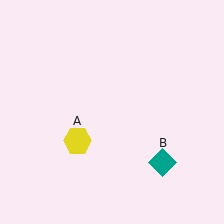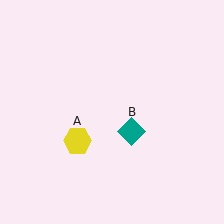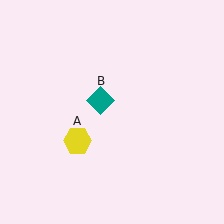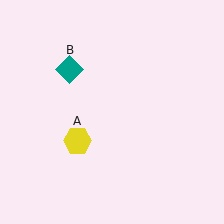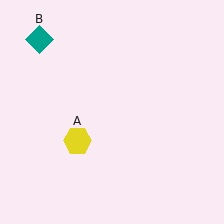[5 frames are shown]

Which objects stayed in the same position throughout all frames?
Yellow hexagon (object A) remained stationary.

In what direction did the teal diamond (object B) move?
The teal diamond (object B) moved up and to the left.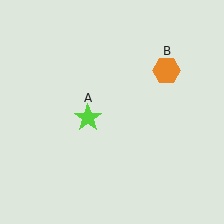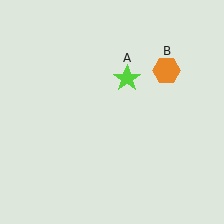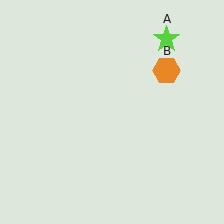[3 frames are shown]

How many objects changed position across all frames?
1 object changed position: lime star (object A).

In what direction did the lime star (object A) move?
The lime star (object A) moved up and to the right.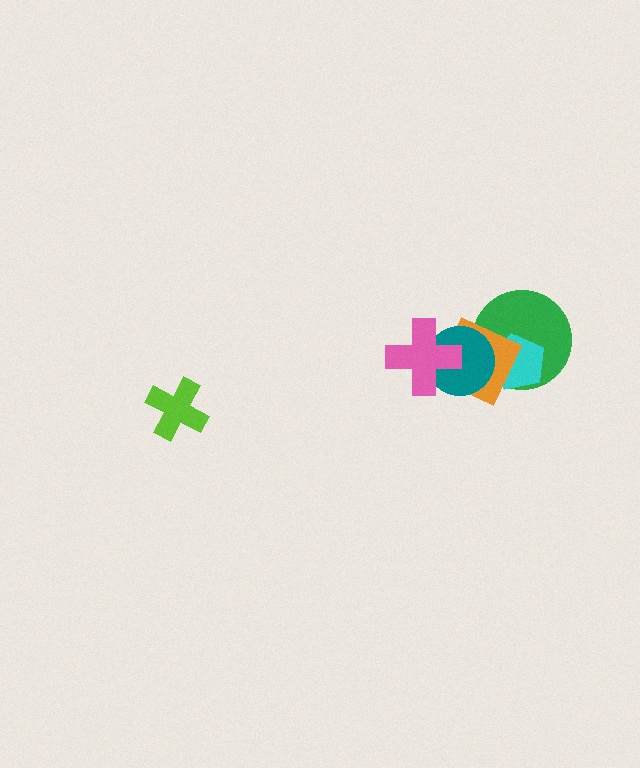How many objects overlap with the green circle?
3 objects overlap with the green circle.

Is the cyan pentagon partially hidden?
Yes, it is partially covered by another shape.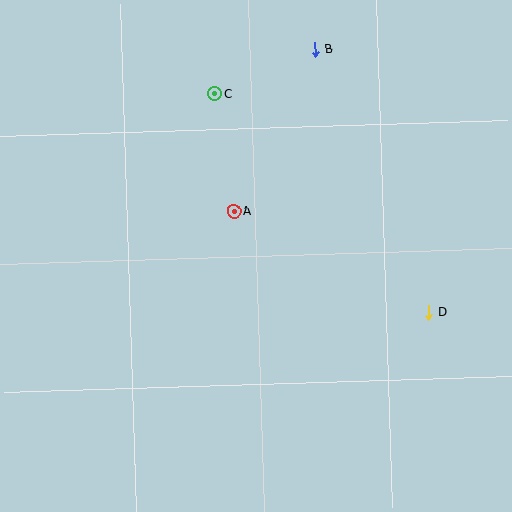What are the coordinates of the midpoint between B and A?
The midpoint between B and A is at (275, 130).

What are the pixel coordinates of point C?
Point C is at (215, 94).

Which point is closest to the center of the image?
Point A at (234, 211) is closest to the center.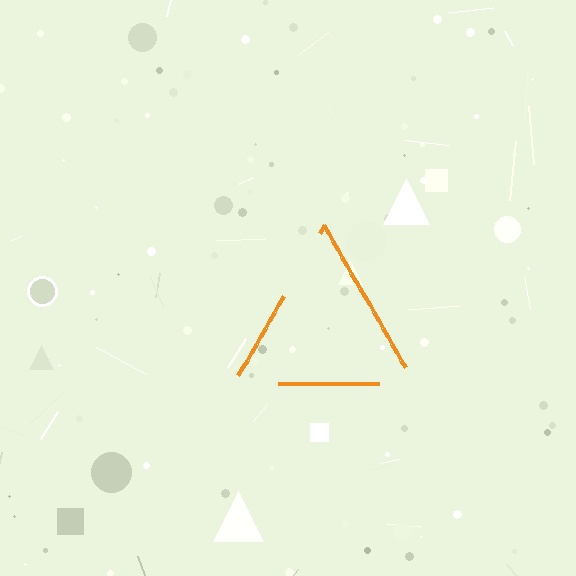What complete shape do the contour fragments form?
The contour fragments form a triangle.